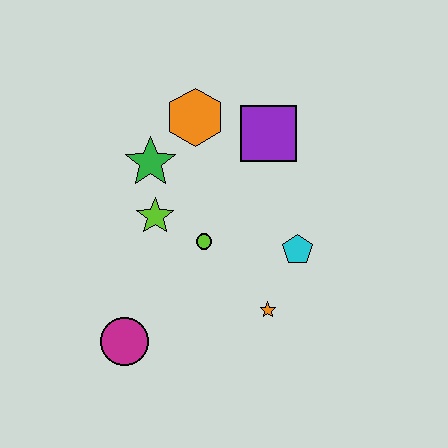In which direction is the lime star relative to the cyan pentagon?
The lime star is to the left of the cyan pentagon.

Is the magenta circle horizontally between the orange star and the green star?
No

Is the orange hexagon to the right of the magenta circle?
Yes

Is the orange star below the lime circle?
Yes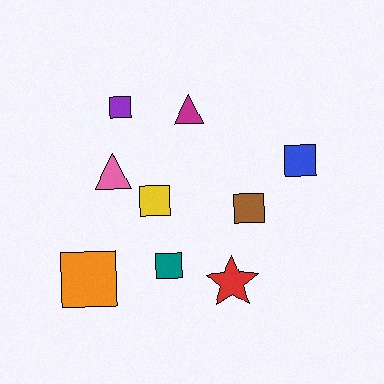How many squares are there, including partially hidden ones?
There are 6 squares.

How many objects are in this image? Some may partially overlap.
There are 9 objects.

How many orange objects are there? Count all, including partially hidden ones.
There is 1 orange object.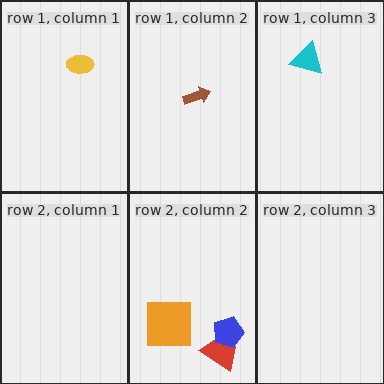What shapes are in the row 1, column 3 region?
The cyan triangle.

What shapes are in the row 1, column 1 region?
The yellow ellipse.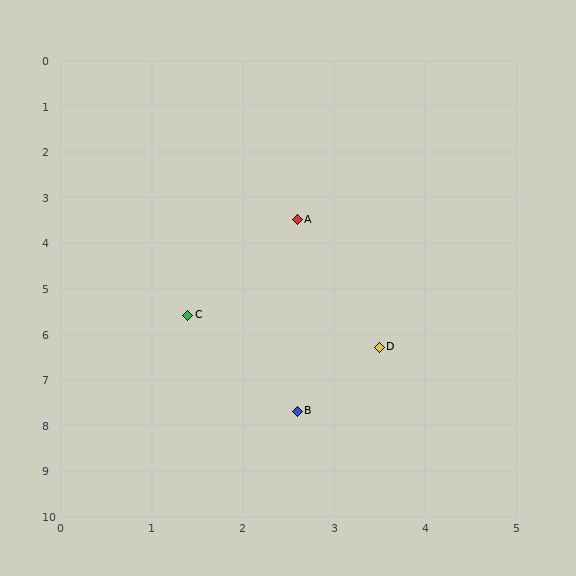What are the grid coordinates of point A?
Point A is at approximately (2.6, 3.5).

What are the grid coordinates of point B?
Point B is at approximately (2.6, 7.7).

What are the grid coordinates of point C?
Point C is at approximately (1.4, 5.6).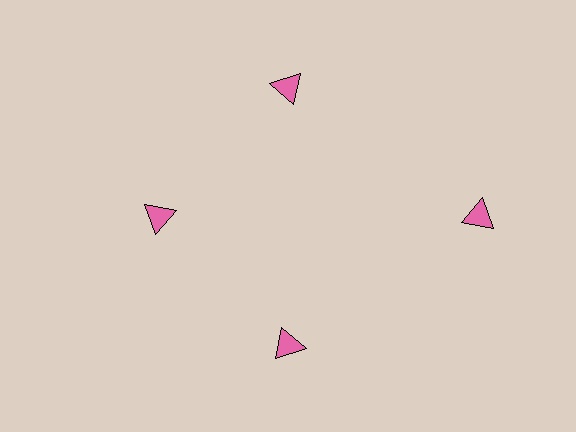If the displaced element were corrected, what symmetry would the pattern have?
It would have 4-fold rotational symmetry — the pattern would map onto itself every 90 degrees.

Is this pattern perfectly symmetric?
No. The 4 pink triangles are arranged in a ring, but one element near the 3 o'clock position is pushed outward from the center, breaking the 4-fold rotational symmetry.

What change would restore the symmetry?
The symmetry would be restored by moving it inward, back onto the ring so that all 4 triangles sit at equal angles and equal distance from the center.